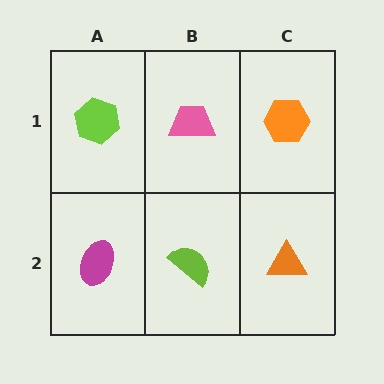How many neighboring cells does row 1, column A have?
2.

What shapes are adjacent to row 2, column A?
A lime hexagon (row 1, column A), a lime semicircle (row 2, column B).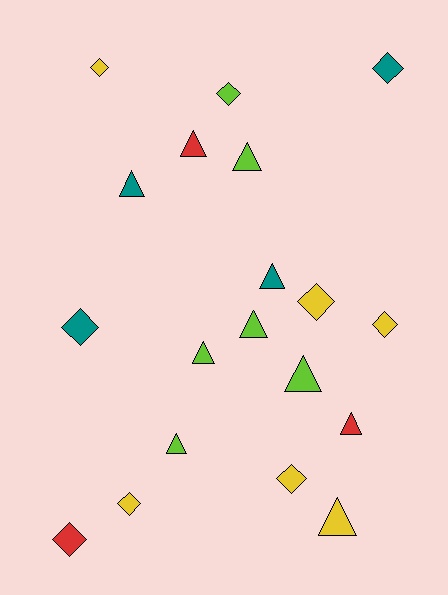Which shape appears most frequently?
Triangle, with 10 objects.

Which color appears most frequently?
Lime, with 6 objects.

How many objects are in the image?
There are 19 objects.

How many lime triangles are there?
There are 5 lime triangles.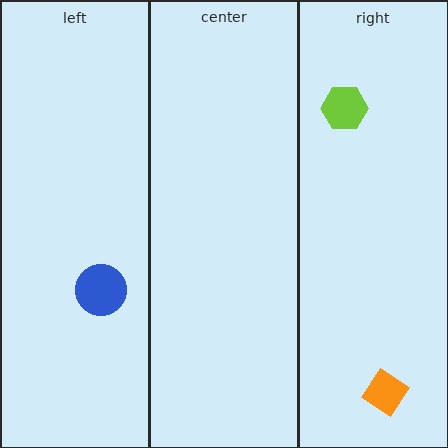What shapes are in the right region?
The lime hexagon, the orange diamond.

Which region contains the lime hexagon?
The right region.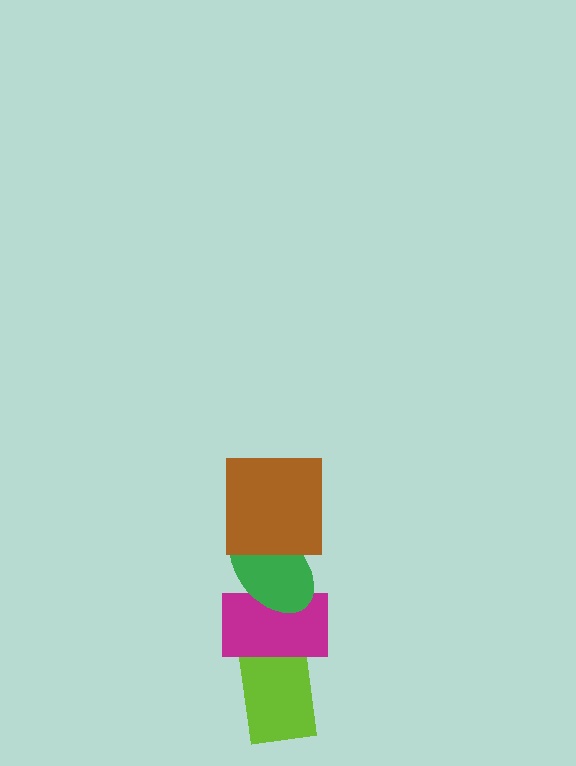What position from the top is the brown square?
The brown square is 1st from the top.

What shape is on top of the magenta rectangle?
The green ellipse is on top of the magenta rectangle.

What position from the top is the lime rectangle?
The lime rectangle is 4th from the top.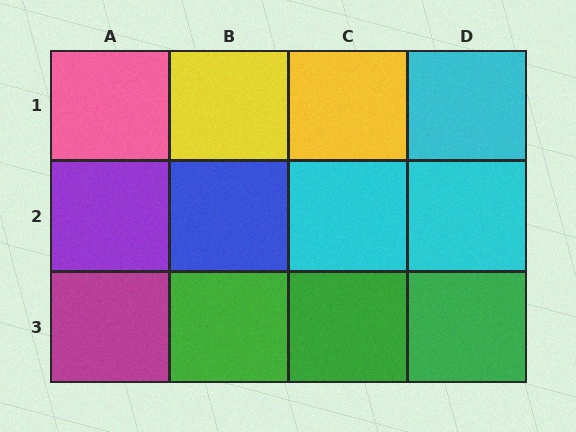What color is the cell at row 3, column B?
Green.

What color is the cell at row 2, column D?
Cyan.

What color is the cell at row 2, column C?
Cyan.